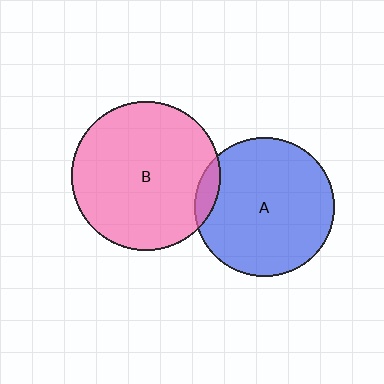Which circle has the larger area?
Circle B (pink).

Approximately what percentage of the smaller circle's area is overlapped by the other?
Approximately 5%.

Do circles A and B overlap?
Yes.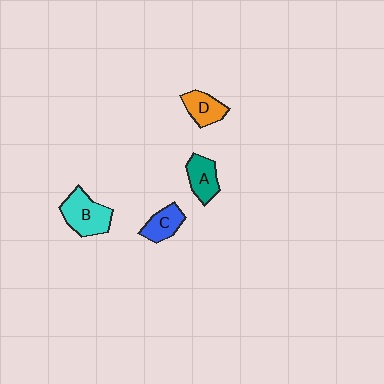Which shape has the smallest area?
Shape C (blue).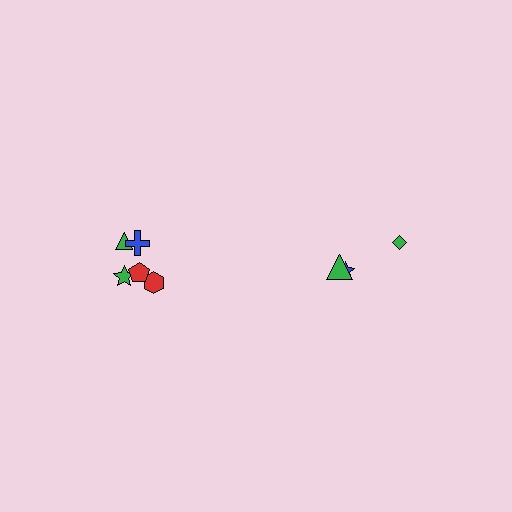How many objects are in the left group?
There are 5 objects.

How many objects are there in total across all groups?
There are 8 objects.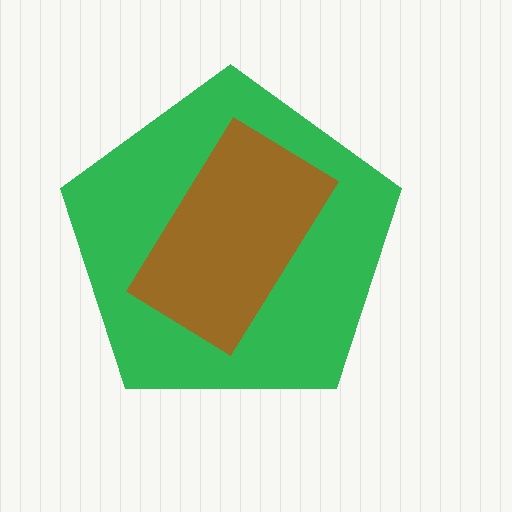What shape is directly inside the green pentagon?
The brown rectangle.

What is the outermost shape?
The green pentagon.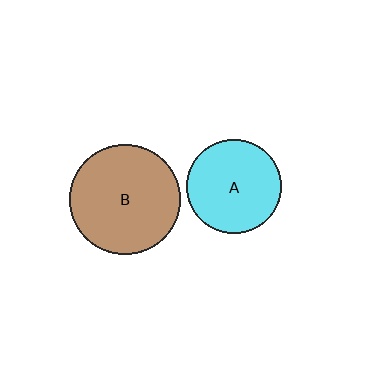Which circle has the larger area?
Circle B (brown).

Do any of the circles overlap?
No, none of the circles overlap.